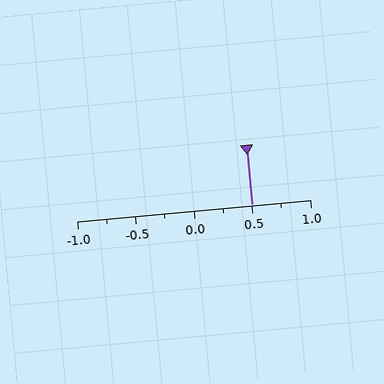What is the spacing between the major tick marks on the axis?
The major ticks are spaced 0.5 apart.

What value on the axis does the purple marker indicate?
The marker indicates approximately 0.5.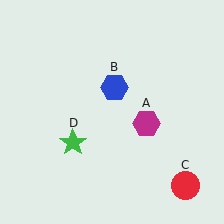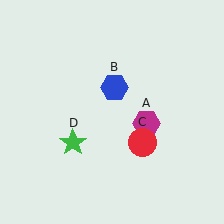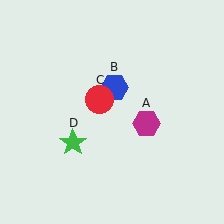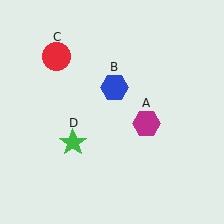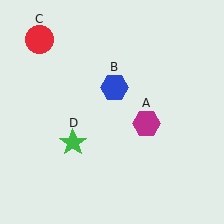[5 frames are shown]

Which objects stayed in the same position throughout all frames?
Magenta hexagon (object A) and blue hexagon (object B) and green star (object D) remained stationary.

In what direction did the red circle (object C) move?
The red circle (object C) moved up and to the left.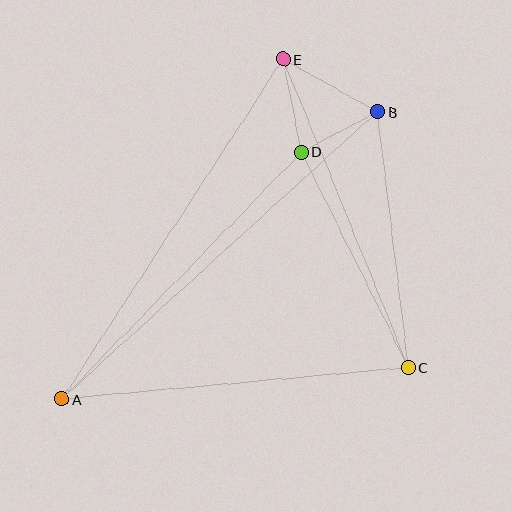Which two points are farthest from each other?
Points A and B are farthest from each other.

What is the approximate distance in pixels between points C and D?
The distance between C and D is approximately 241 pixels.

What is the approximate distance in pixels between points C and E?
The distance between C and E is approximately 333 pixels.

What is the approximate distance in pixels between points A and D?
The distance between A and D is approximately 344 pixels.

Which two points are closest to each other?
Points B and D are closest to each other.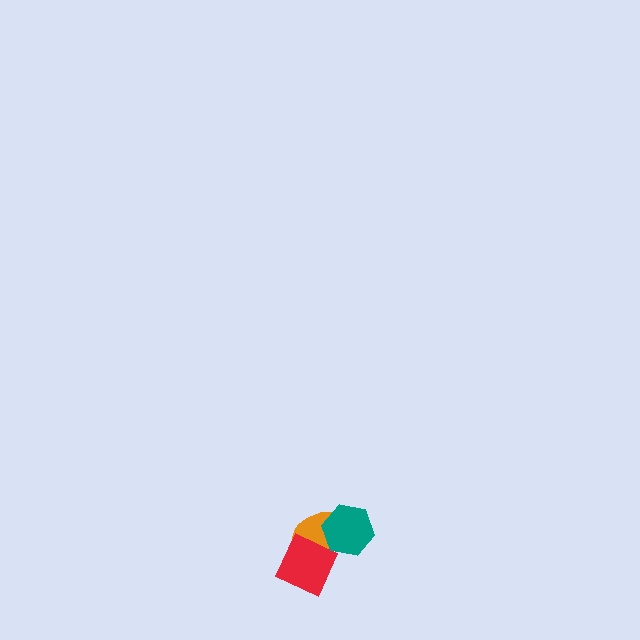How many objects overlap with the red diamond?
2 objects overlap with the red diamond.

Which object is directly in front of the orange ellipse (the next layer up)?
The red diamond is directly in front of the orange ellipse.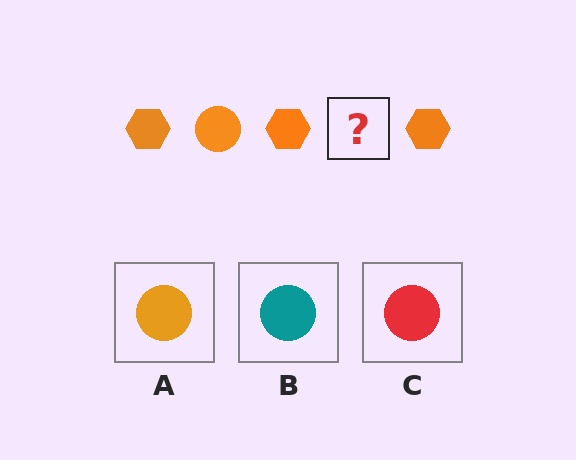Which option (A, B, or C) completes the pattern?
A.